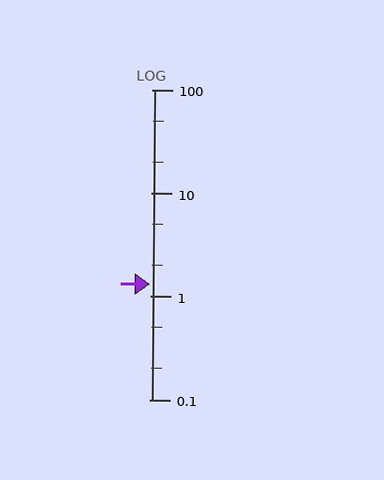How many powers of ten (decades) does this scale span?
The scale spans 3 decades, from 0.1 to 100.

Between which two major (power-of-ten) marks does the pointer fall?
The pointer is between 1 and 10.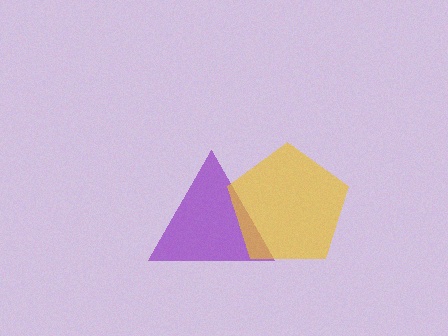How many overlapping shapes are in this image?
There are 2 overlapping shapes in the image.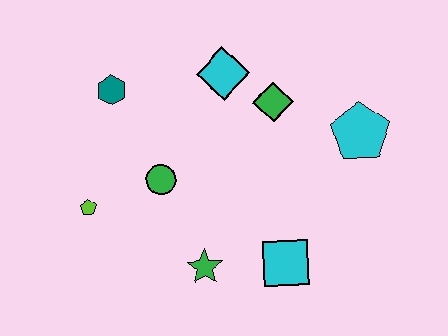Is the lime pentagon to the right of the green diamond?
No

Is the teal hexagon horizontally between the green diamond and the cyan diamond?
No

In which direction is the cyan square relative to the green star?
The cyan square is to the right of the green star.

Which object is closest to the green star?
The cyan square is closest to the green star.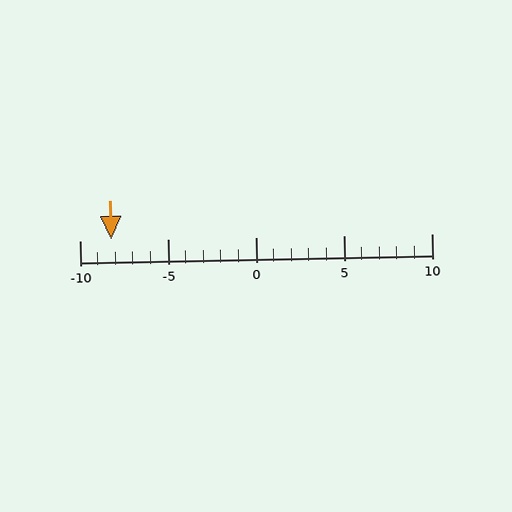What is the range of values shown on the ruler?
The ruler shows values from -10 to 10.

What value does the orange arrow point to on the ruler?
The orange arrow points to approximately -8.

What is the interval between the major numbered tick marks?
The major tick marks are spaced 5 units apart.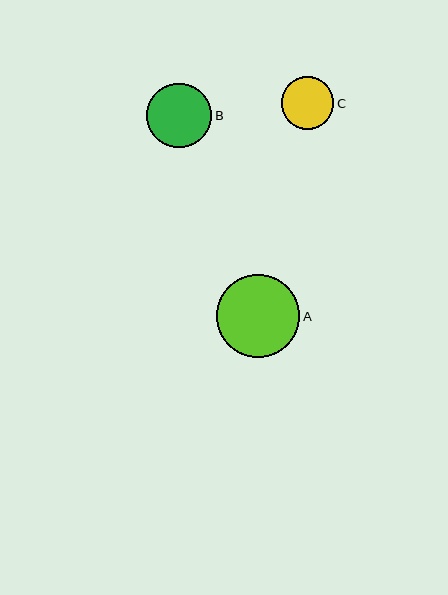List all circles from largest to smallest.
From largest to smallest: A, B, C.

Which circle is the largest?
Circle A is the largest with a size of approximately 83 pixels.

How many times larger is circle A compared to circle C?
Circle A is approximately 1.6 times the size of circle C.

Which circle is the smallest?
Circle C is the smallest with a size of approximately 53 pixels.